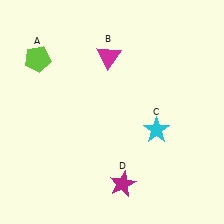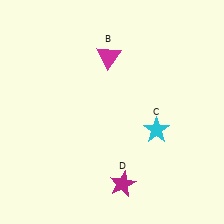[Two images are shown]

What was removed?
The lime pentagon (A) was removed in Image 2.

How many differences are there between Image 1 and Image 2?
There is 1 difference between the two images.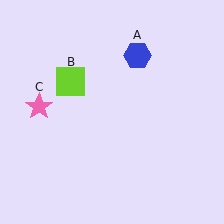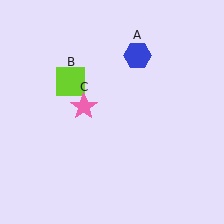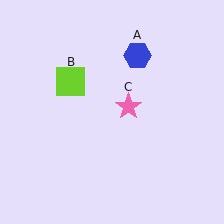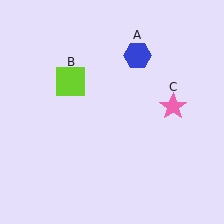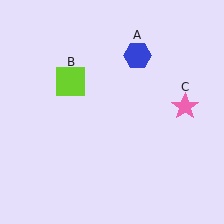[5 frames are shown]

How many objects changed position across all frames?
1 object changed position: pink star (object C).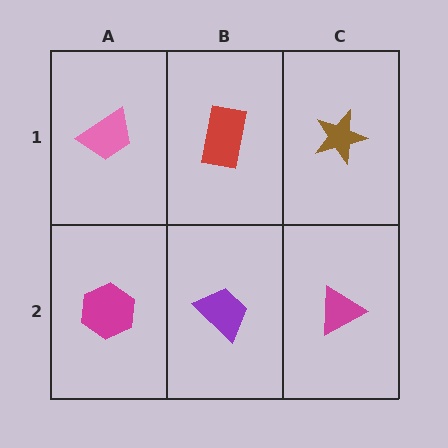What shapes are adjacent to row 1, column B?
A purple trapezoid (row 2, column B), a pink trapezoid (row 1, column A), a brown star (row 1, column C).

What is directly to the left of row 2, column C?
A purple trapezoid.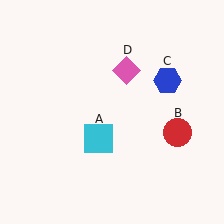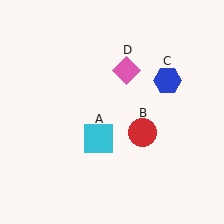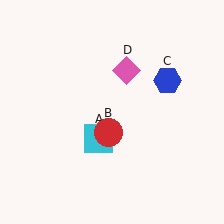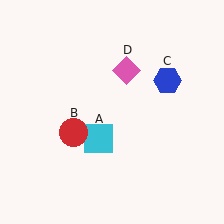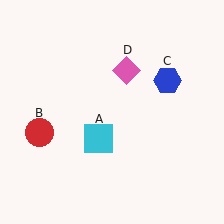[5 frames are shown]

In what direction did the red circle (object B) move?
The red circle (object B) moved left.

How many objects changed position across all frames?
1 object changed position: red circle (object B).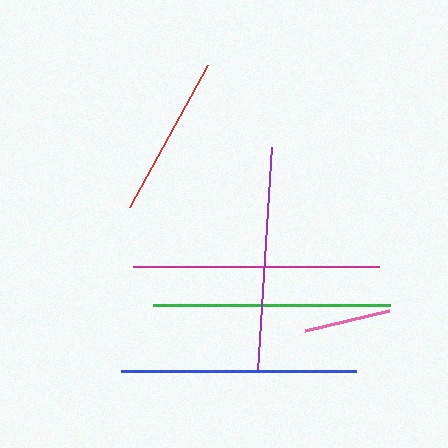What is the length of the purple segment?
The purple segment is approximately 224 pixels long.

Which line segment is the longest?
The magenta line is the longest at approximately 246 pixels.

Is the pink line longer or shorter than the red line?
The red line is longer than the pink line.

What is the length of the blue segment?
The blue segment is approximately 235 pixels long.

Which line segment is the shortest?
The pink line is the shortest at approximately 87 pixels.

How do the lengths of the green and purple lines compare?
The green and purple lines are approximately the same length.